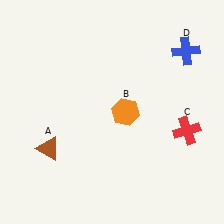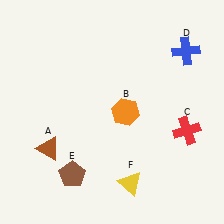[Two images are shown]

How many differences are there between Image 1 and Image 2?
There are 2 differences between the two images.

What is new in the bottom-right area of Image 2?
A yellow triangle (F) was added in the bottom-right area of Image 2.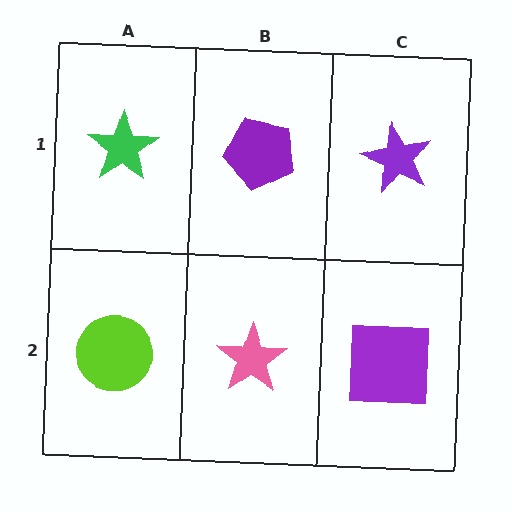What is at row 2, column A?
A lime circle.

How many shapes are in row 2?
3 shapes.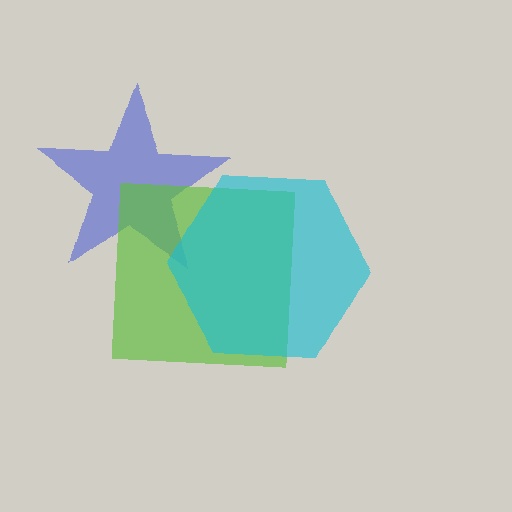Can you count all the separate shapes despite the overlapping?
Yes, there are 3 separate shapes.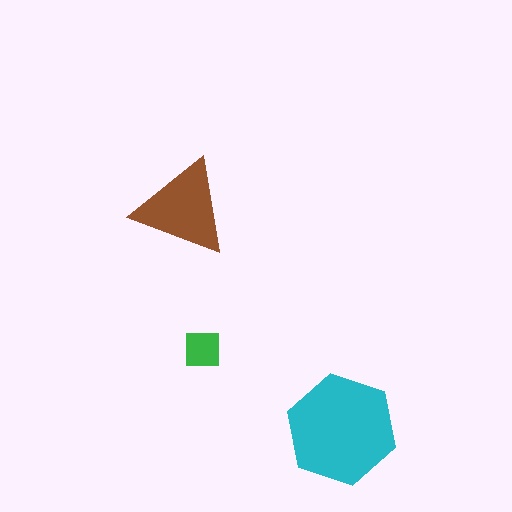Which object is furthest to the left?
The brown triangle is leftmost.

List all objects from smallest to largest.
The green square, the brown triangle, the cyan hexagon.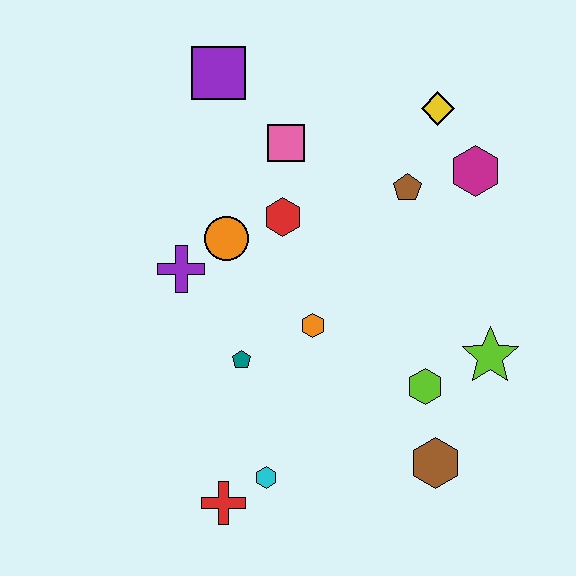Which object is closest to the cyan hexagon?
The red cross is closest to the cyan hexagon.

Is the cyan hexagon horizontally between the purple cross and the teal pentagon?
No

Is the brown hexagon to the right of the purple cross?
Yes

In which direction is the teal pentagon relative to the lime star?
The teal pentagon is to the left of the lime star.